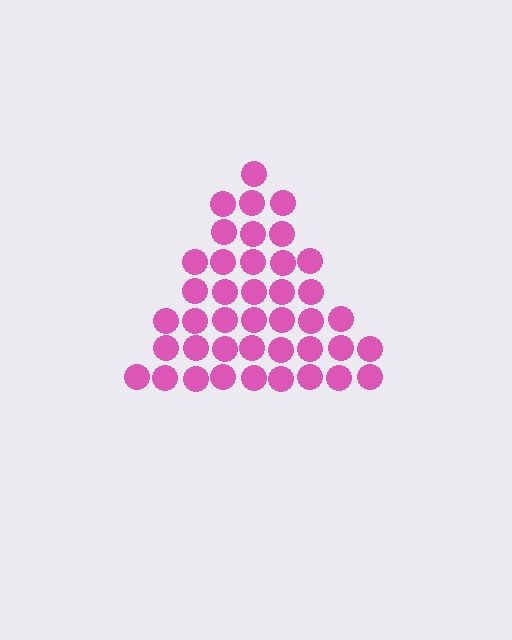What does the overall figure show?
The overall figure shows a triangle.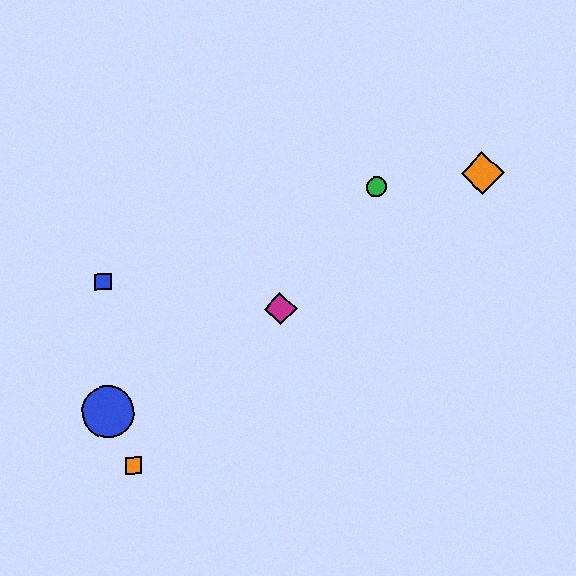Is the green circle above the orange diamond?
No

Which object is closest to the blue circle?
The orange square is closest to the blue circle.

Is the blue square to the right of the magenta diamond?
No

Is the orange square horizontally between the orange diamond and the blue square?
Yes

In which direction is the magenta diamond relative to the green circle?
The magenta diamond is below the green circle.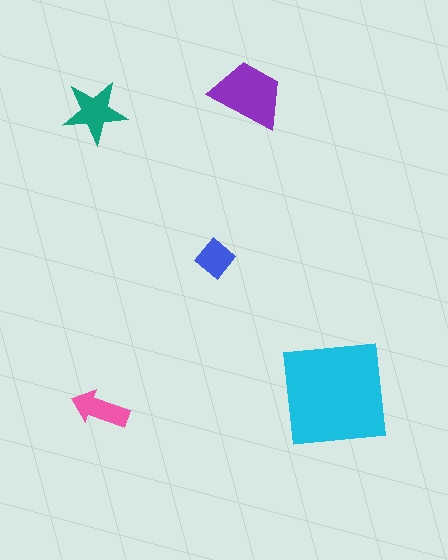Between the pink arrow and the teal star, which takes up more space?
The teal star.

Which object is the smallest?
The blue diamond.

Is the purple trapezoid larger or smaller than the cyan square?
Smaller.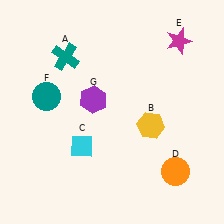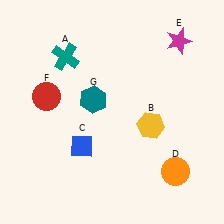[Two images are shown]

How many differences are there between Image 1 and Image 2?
There are 3 differences between the two images.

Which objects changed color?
C changed from cyan to blue. F changed from teal to red. G changed from purple to teal.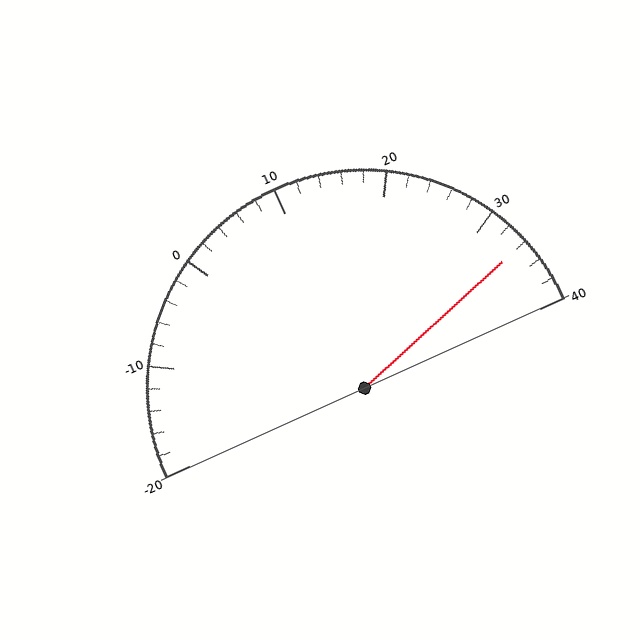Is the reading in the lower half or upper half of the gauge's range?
The reading is in the upper half of the range (-20 to 40).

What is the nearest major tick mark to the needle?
The nearest major tick mark is 30.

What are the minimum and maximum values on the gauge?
The gauge ranges from -20 to 40.